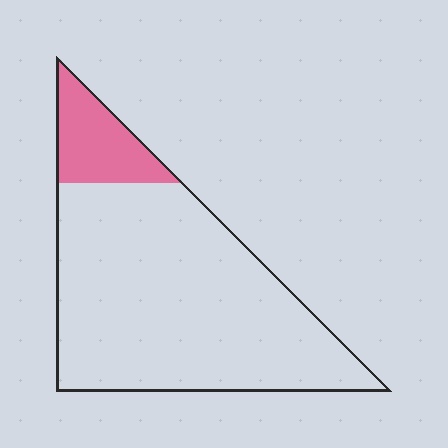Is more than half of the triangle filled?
No.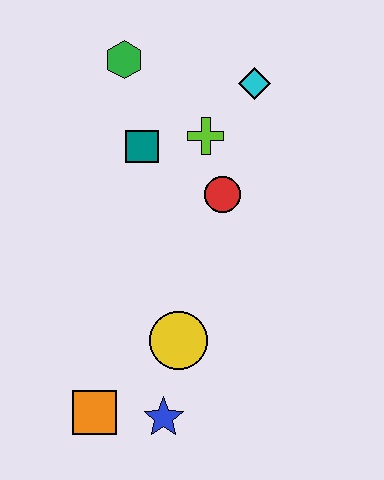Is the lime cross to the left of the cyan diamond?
Yes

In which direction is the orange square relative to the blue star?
The orange square is to the left of the blue star.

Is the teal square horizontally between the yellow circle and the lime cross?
No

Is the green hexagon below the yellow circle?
No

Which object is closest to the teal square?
The lime cross is closest to the teal square.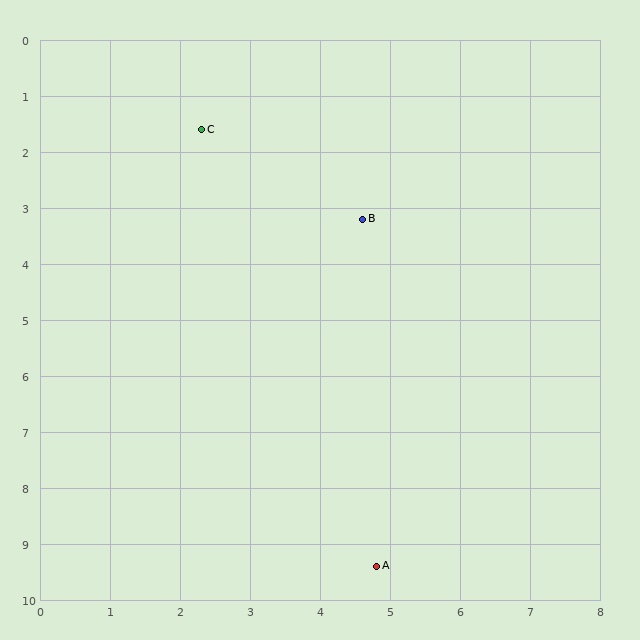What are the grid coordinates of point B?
Point B is at approximately (4.6, 3.2).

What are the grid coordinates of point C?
Point C is at approximately (2.3, 1.6).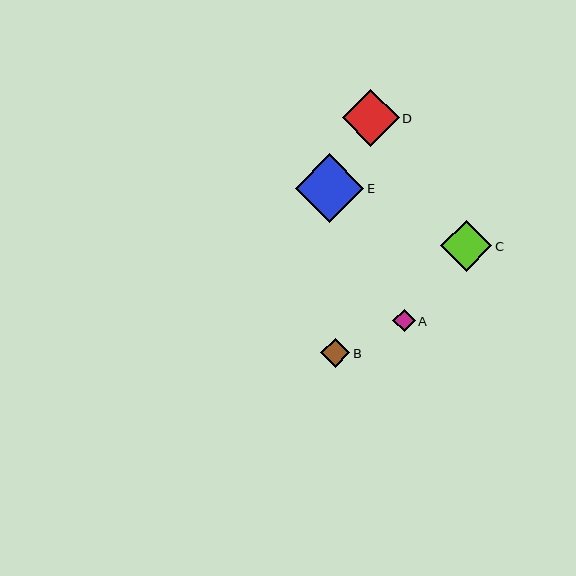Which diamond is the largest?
Diamond E is the largest with a size of approximately 69 pixels.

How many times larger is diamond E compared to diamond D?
Diamond E is approximately 1.2 times the size of diamond D.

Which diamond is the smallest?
Diamond A is the smallest with a size of approximately 22 pixels.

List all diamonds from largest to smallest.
From largest to smallest: E, D, C, B, A.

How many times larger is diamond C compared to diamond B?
Diamond C is approximately 1.8 times the size of diamond B.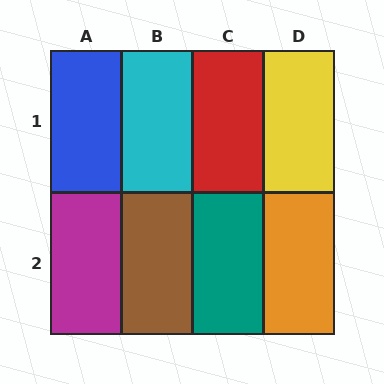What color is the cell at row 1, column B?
Cyan.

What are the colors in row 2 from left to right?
Magenta, brown, teal, orange.